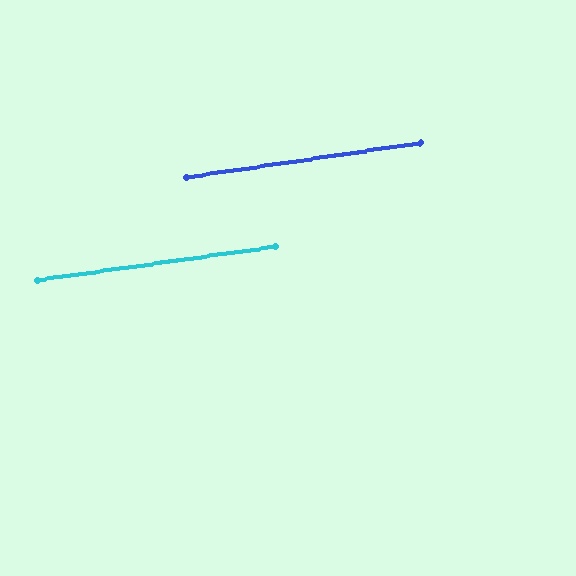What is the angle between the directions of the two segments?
Approximately 0 degrees.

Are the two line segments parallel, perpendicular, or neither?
Parallel — their directions differ by only 0.3°.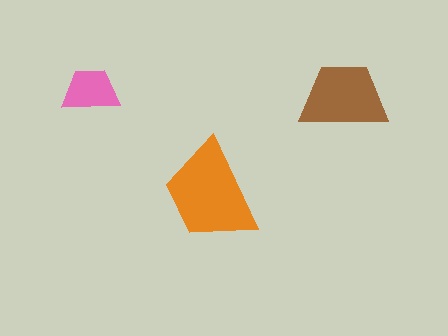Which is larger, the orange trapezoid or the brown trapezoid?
The orange one.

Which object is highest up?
The pink trapezoid is topmost.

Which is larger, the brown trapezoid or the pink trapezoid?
The brown one.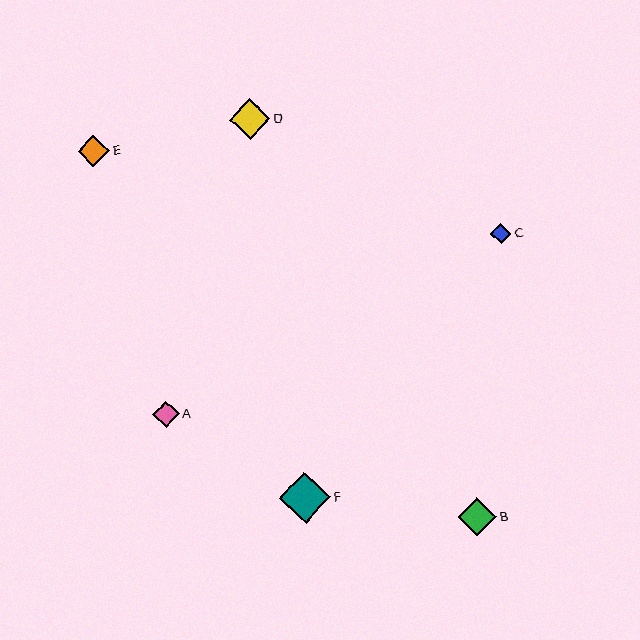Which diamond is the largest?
Diamond F is the largest with a size of approximately 51 pixels.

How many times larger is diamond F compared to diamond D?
Diamond F is approximately 1.3 times the size of diamond D.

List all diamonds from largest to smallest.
From largest to smallest: F, D, B, E, A, C.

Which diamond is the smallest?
Diamond C is the smallest with a size of approximately 21 pixels.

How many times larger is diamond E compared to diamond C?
Diamond E is approximately 1.5 times the size of diamond C.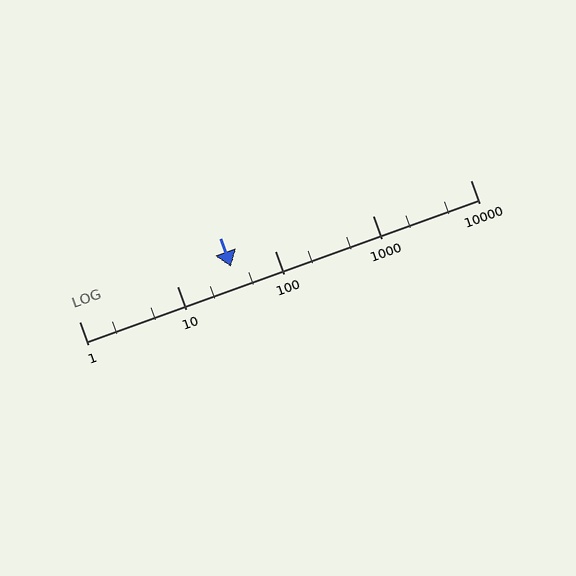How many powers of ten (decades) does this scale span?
The scale spans 4 decades, from 1 to 10000.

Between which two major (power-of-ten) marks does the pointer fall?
The pointer is between 10 and 100.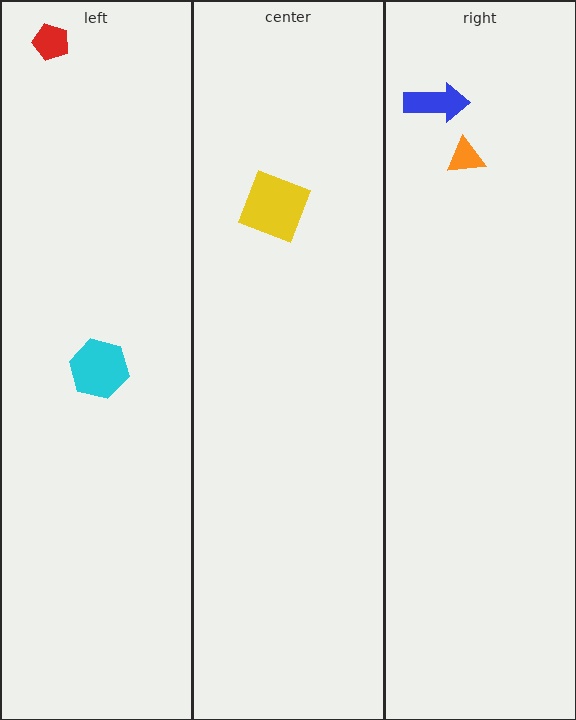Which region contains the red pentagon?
The left region.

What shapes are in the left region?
The cyan hexagon, the red pentagon.